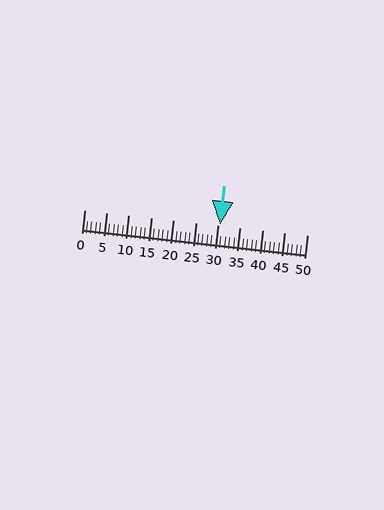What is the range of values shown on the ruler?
The ruler shows values from 0 to 50.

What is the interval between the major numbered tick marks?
The major tick marks are spaced 5 units apart.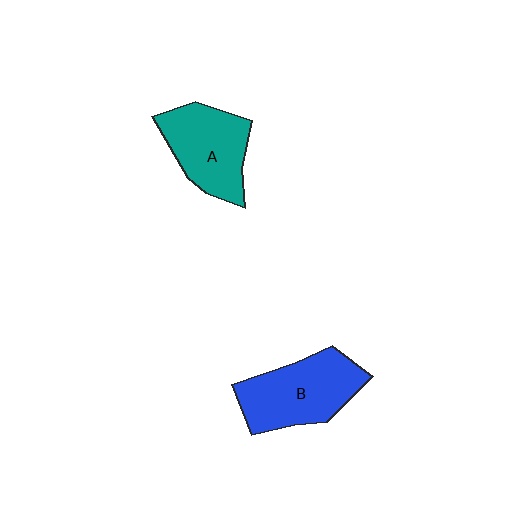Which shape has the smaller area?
Shape A (teal).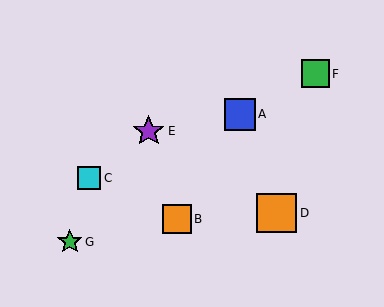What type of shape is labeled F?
Shape F is a green square.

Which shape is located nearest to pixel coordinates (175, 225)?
The orange square (labeled B) at (177, 219) is nearest to that location.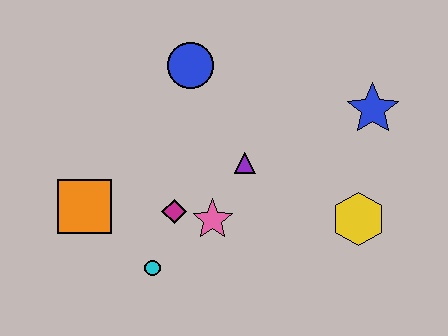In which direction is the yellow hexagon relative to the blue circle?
The yellow hexagon is to the right of the blue circle.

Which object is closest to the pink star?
The magenta diamond is closest to the pink star.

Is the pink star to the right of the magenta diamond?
Yes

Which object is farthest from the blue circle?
The yellow hexagon is farthest from the blue circle.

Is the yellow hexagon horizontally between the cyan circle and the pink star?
No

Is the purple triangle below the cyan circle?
No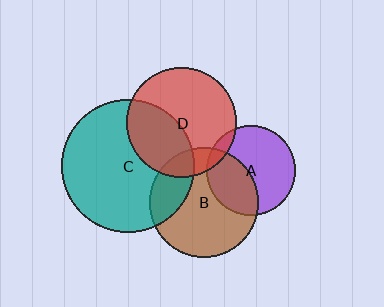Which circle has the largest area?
Circle C (teal).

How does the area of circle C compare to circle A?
Approximately 2.2 times.